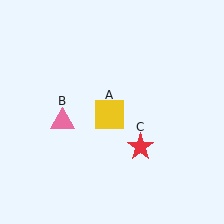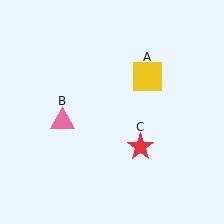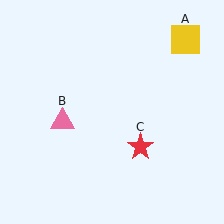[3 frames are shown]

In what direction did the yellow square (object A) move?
The yellow square (object A) moved up and to the right.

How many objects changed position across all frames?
1 object changed position: yellow square (object A).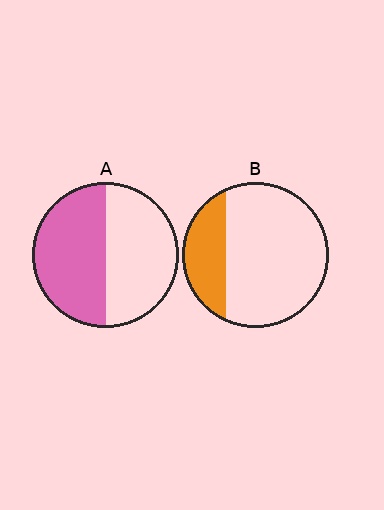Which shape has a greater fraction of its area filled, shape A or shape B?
Shape A.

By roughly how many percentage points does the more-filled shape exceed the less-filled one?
By roughly 25 percentage points (A over B).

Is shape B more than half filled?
No.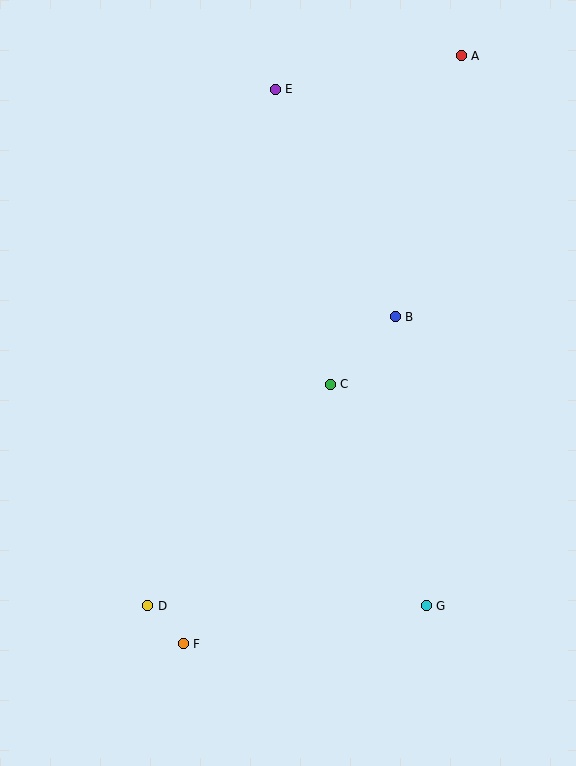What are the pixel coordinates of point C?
Point C is at (330, 384).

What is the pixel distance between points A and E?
The distance between A and E is 189 pixels.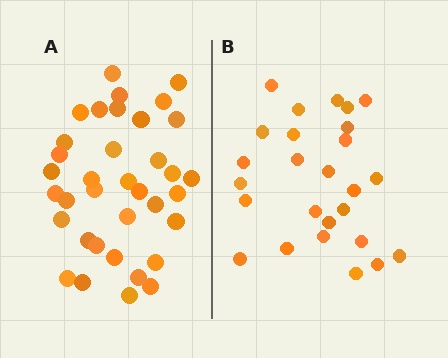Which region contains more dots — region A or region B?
Region A (the left region) has more dots.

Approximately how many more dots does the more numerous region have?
Region A has roughly 10 or so more dots than region B.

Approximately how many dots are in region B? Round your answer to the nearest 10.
About 30 dots. (The exact count is 26, which rounds to 30.)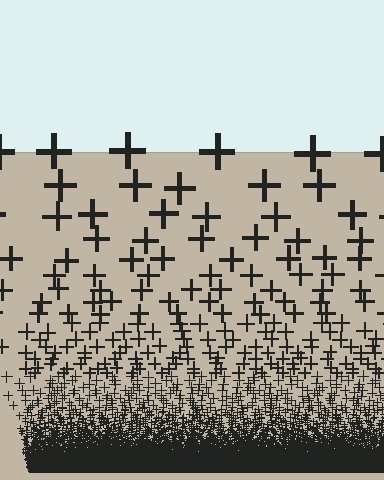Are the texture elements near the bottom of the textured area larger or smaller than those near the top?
Smaller. The gradient is inverted — elements near the bottom are smaller and denser.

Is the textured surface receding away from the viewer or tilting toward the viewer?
The surface appears to tilt toward the viewer. Texture elements get larger and sparser toward the top.